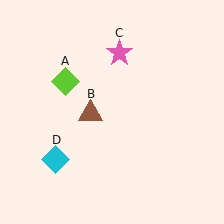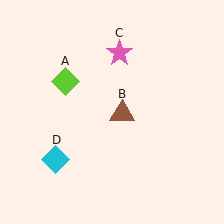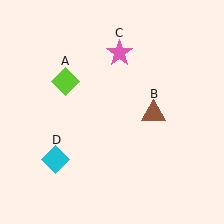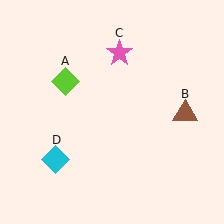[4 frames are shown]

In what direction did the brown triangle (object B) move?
The brown triangle (object B) moved right.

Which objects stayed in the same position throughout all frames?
Lime diamond (object A) and pink star (object C) and cyan diamond (object D) remained stationary.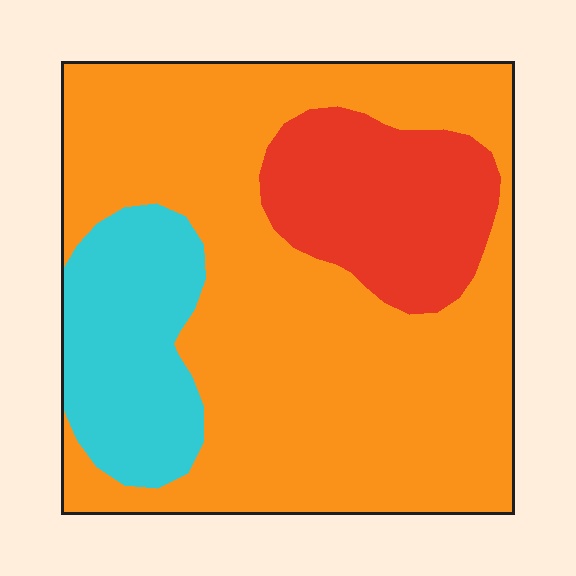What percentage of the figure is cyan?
Cyan takes up about one sixth (1/6) of the figure.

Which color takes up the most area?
Orange, at roughly 65%.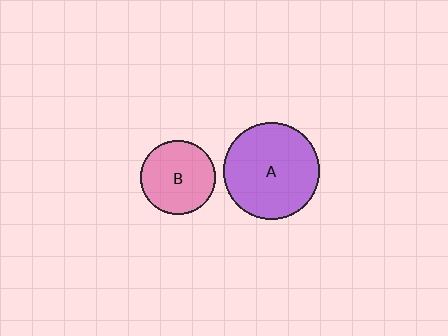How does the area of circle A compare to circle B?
Approximately 1.7 times.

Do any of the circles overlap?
No, none of the circles overlap.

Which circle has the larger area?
Circle A (purple).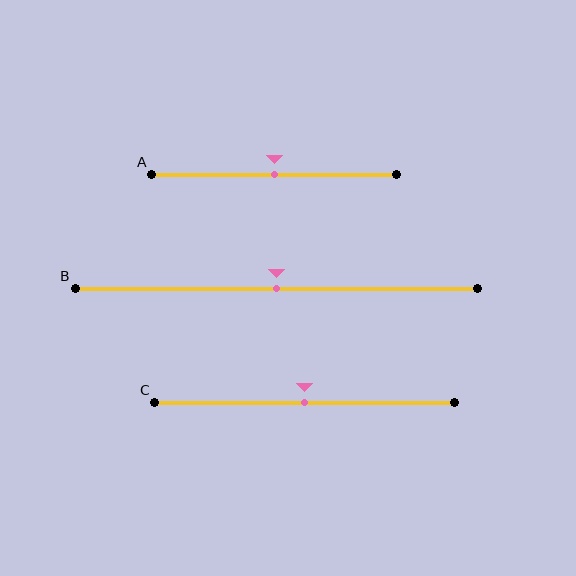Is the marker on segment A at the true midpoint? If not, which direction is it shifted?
Yes, the marker on segment A is at the true midpoint.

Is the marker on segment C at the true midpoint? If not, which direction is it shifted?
Yes, the marker on segment C is at the true midpoint.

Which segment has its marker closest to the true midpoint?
Segment A has its marker closest to the true midpoint.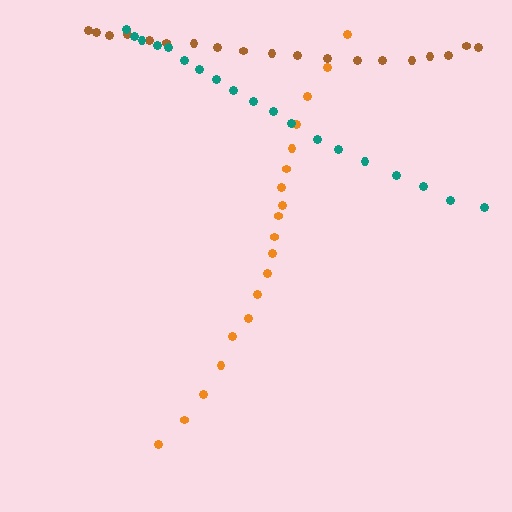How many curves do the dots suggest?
There are 3 distinct paths.